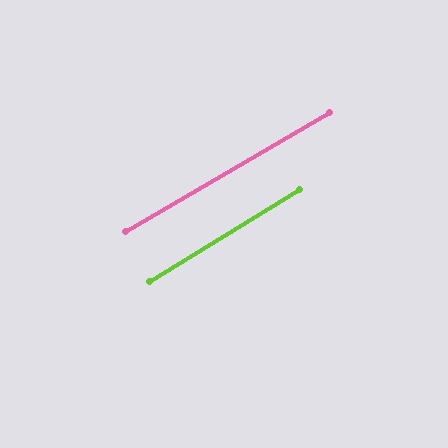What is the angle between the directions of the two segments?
Approximately 1 degree.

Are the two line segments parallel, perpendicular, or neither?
Parallel — their directions differ by only 1.2°.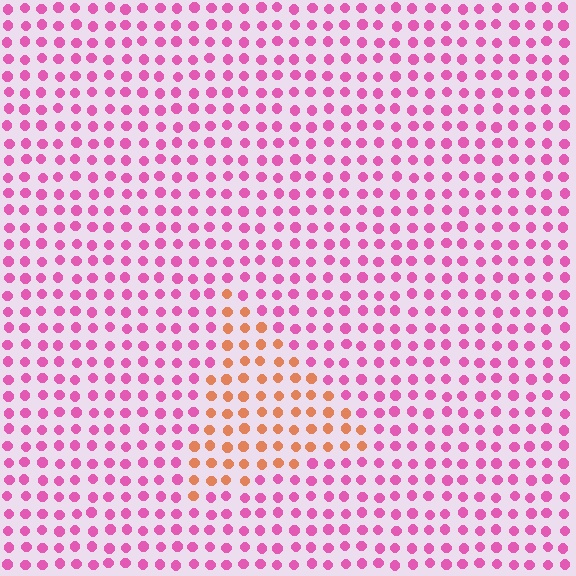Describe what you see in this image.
The image is filled with small pink elements in a uniform arrangement. A triangle-shaped region is visible where the elements are tinted to a slightly different hue, forming a subtle color boundary.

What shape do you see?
I see a triangle.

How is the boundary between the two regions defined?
The boundary is defined purely by a slight shift in hue (about 57 degrees). Spacing, size, and orientation are identical on both sides.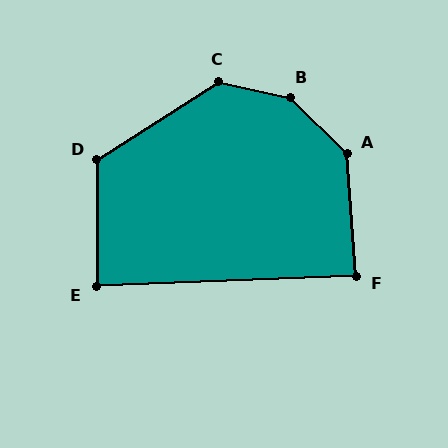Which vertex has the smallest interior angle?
E, at approximately 87 degrees.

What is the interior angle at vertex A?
Approximately 138 degrees (obtuse).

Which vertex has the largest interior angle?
B, at approximately 149 degrees.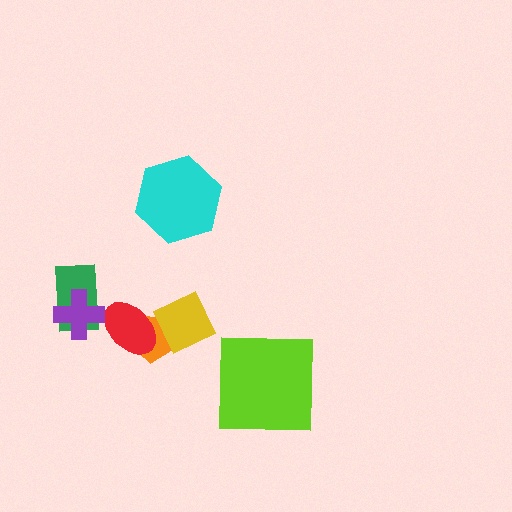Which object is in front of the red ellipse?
The yellow diamond is in front of the red ellipse.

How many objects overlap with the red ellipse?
2 objects overlap with the red ellipse.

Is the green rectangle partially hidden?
Yes, it is partially covered by another shape.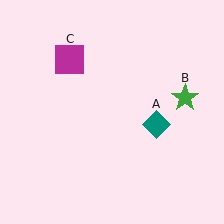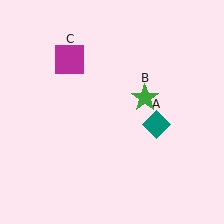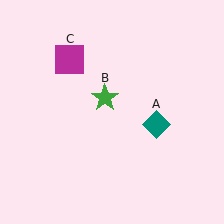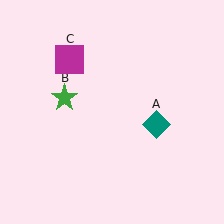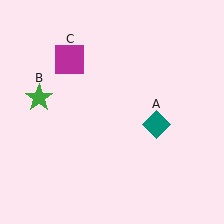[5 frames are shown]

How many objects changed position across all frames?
1 object changed position: green star (object B).